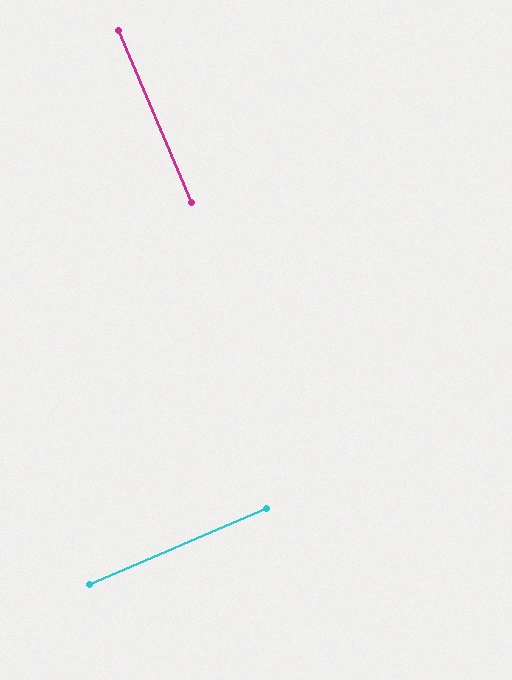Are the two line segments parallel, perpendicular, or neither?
Perpendicular — they meet at approximately 90°.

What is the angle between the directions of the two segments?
Approximately 90 degrees.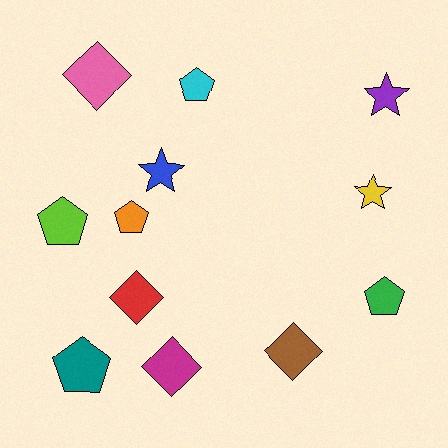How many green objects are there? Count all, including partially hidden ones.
There is 1 green object.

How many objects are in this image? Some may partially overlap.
There are 12 objects.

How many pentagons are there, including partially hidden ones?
There are 5 pentagons.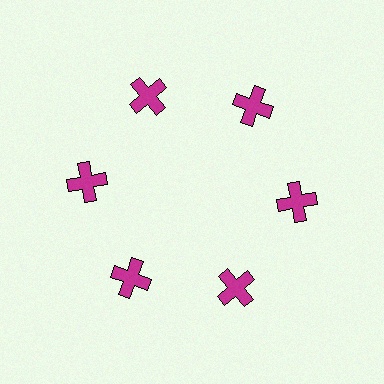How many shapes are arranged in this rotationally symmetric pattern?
There are 6 shapes, arranged in 6 groups of 1.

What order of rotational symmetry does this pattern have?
This pattern has 6-fold rotational symmetry.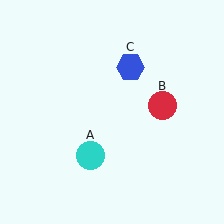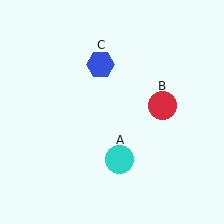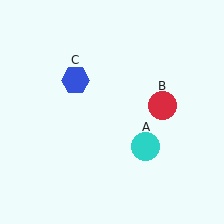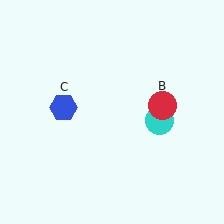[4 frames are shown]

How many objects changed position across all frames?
2 objects changed position: cyan circle (object A), blue hexagon (object C).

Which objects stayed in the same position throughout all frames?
Red circle (object B) remained stationary.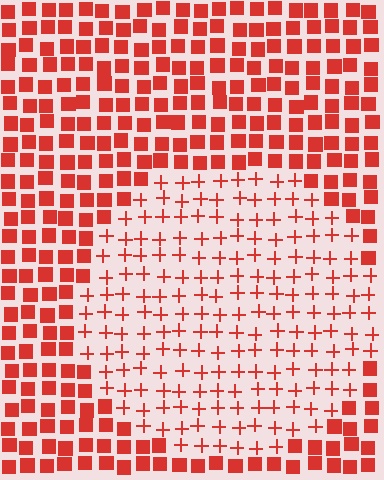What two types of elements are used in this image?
The image uses plus signs inside the circle region and squares outside it.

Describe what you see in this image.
The image is filled with small red elements arranged in a uniform grid. A circle-shaped region contains plus signs, while the surrounding area contains squares. The boundary is defined purely by the change in element shape.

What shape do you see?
I see a circle.